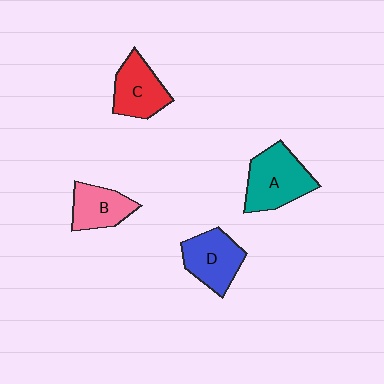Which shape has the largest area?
Shape A (teal).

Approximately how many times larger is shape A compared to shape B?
Approximately 1.5 times.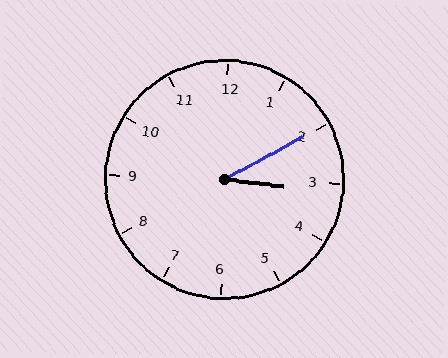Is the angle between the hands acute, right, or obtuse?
It is acute.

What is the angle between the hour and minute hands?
Approximately 35 degrees.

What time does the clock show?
3:10.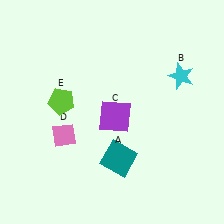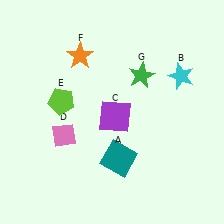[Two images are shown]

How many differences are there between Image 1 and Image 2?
There are 2 differences between the two images.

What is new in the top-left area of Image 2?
An orange star (F) was added in the top-left area of Image 2.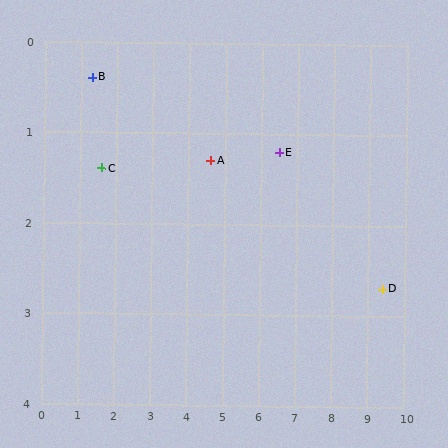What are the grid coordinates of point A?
Point A is at approximately (4.6, 1.3).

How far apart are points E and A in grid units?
Points E and A are about 1.9 grid units apart.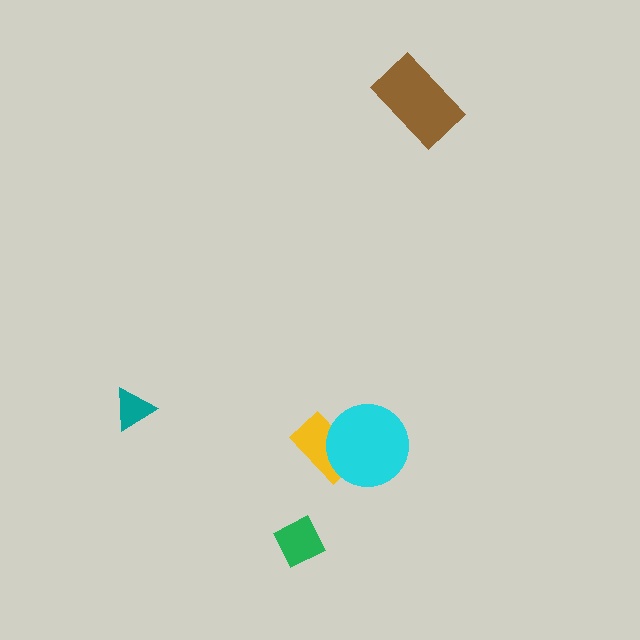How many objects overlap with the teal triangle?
0 objects overlap with the teal triangle.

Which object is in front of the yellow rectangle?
The cyan circle is in front of the yellow rectangle.